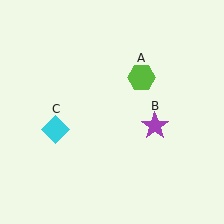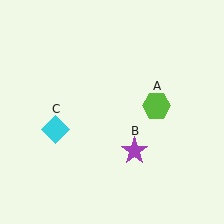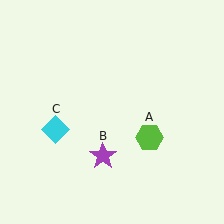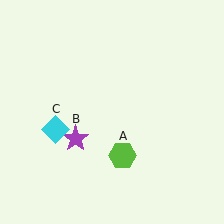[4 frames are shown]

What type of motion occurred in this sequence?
The lime hexagon (object A), purple star (object B) rotated clockwise around the center of the scene.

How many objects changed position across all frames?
2 objects changed position: lime hexagon (object A), purple star (object B).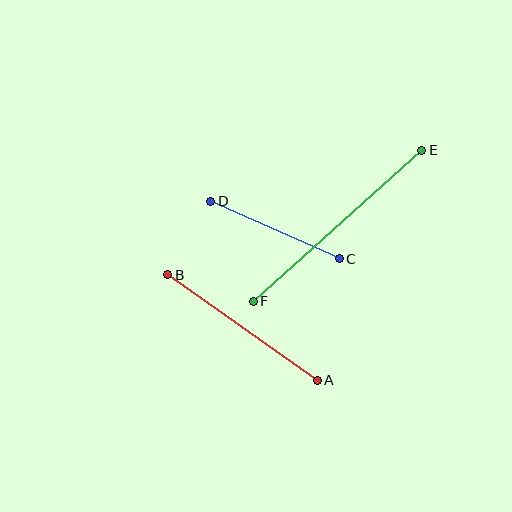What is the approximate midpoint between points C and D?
The midpoint is at approximately (275, 230) pixels.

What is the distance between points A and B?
The distance is approximately 183 pixels.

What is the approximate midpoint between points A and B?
The midpoint is at approximately (243, 328) pixels.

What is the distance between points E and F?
The distance is approximately 226 pixels.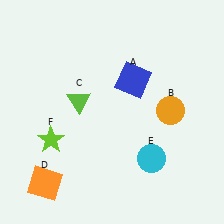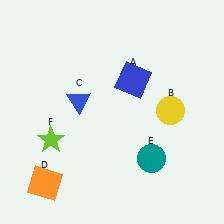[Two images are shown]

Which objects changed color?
B changed from orange to yellow. C changed from lime to blue. E changed from cyan to teal.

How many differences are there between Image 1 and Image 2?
There are 3 differences between the two images.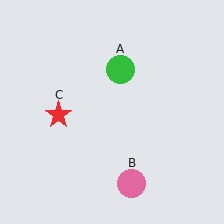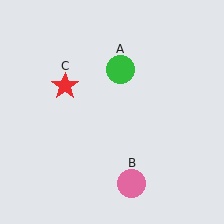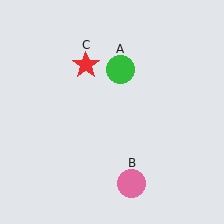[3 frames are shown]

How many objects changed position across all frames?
1 object changed position: red star (object C).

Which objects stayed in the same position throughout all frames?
Green circle (object A) and pink circle (object B) remained stationary.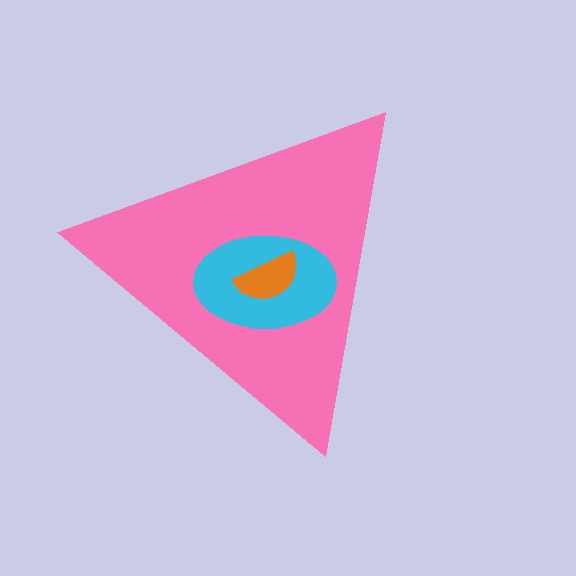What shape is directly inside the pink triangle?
The cyan ellipse.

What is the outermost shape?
The pink triangle.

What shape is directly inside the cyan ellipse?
The orange semicircle.